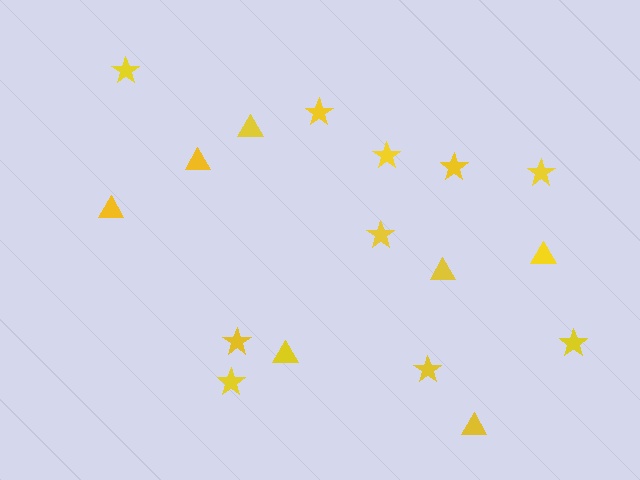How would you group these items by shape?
There are 2 groups: one group of triangles (7) and one group of stars (10).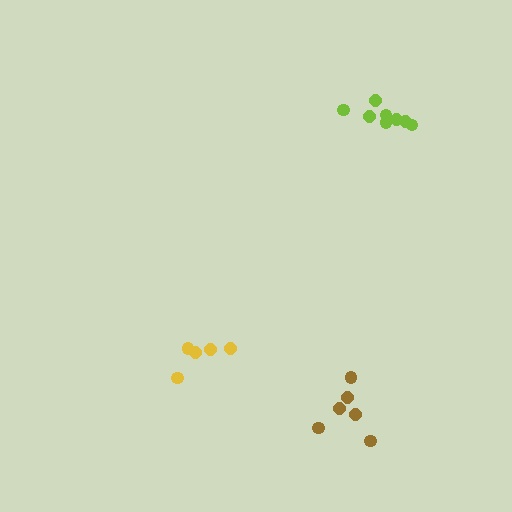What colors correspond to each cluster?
The clusters are colored: lime, brown, yellow.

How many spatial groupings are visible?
There are 3 spatial groupings.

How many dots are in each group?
Group 1: 8 dots, Group 2: 6 dots, Group 3: 5 dots (19 total).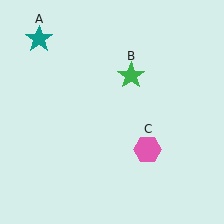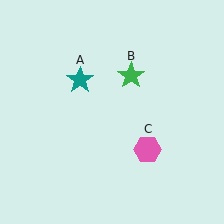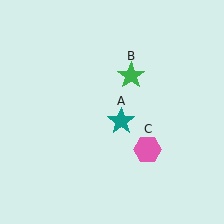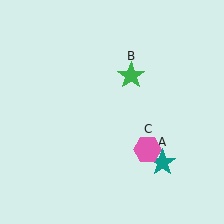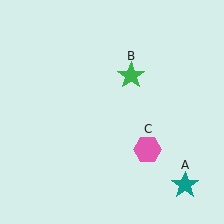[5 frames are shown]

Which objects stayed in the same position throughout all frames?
Green star (object B) and pink hexagon (object C) remained stationary.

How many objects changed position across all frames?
1 object changed position: teal star (object A).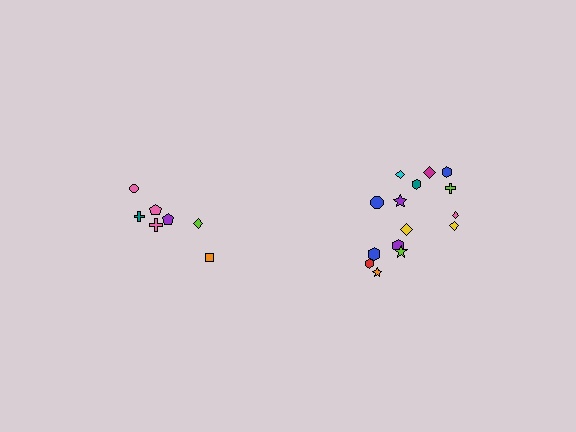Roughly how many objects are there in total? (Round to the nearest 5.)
Roughly 20 objects in total.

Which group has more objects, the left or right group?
The right group.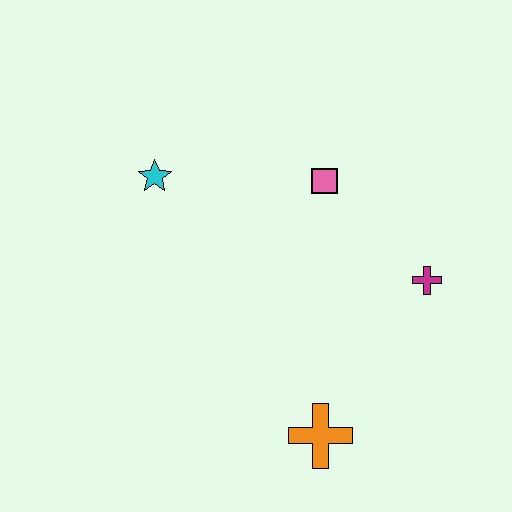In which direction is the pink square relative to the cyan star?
The pink square is to the right of the cyan star.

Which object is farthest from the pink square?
The orange cross is farthest from the pink square.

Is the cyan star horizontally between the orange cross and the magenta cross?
No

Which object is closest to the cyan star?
The pink square is closest to the cyan star.